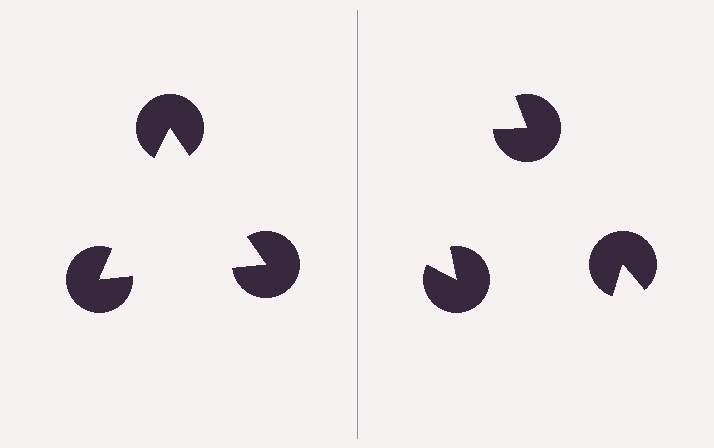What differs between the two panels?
The pac-man discs are positioned identically on both sides; only the wedge orientations differ. On the left they align to a triangle; on the right they are misaligned.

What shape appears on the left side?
An illusory triangle.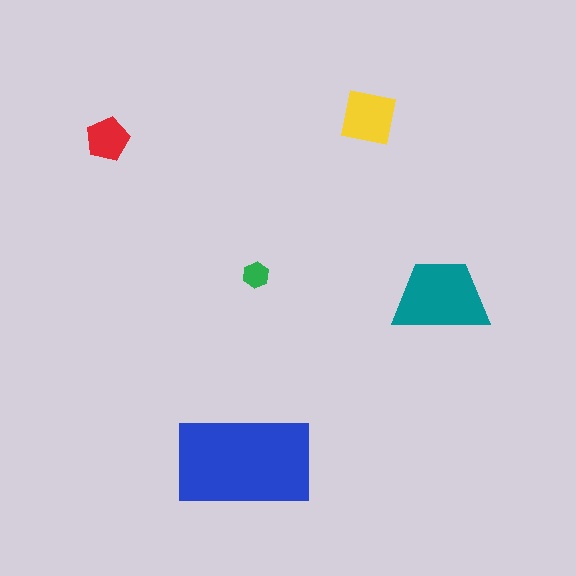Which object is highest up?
The yellow square is topmost.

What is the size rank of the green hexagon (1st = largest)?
5th.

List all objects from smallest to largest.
The green hexagon, the red pentagon, the yellow square, the teal trapezoid, the blue rectangle.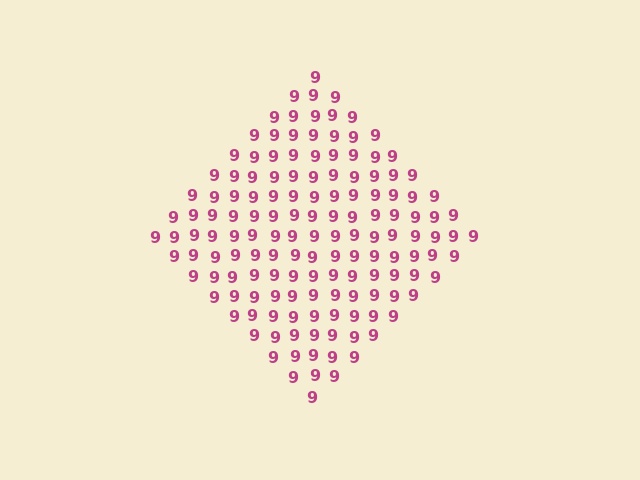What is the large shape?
The large shape is a diamond.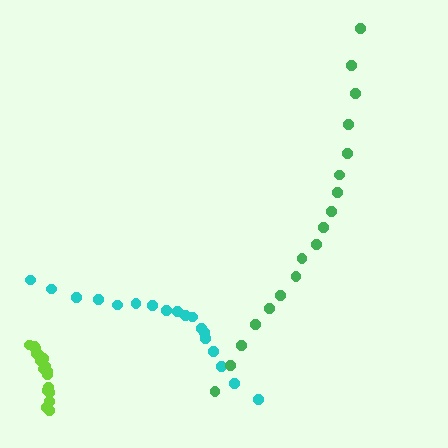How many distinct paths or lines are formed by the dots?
There are 3 distinct paths.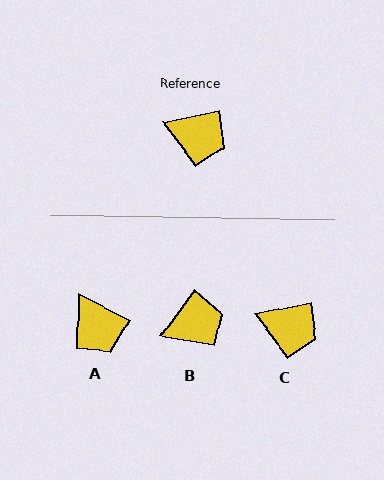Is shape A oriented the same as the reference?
No, it is off by about 39 degrees.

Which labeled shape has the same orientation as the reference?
C.